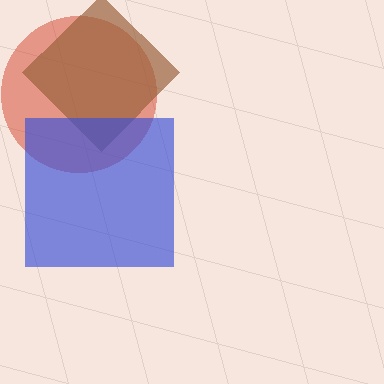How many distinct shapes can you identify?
There are 3 distinct shapes: a red circle, a brown diamond, a blue square.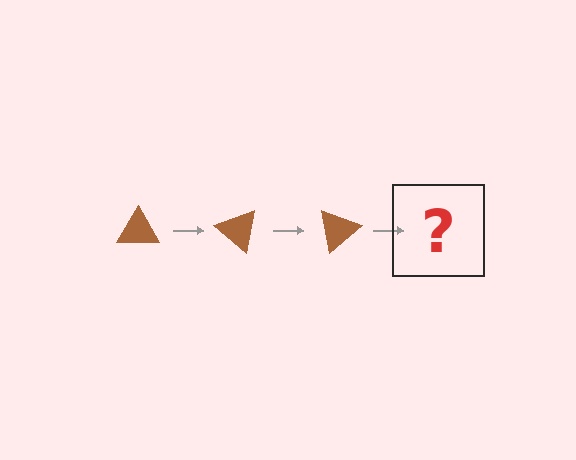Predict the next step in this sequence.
The next step is a brown triangle rotated 120 degrees.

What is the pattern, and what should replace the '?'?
The pattern is that the triangle rotates 40 degrees each step. The '?' should be a brown triangle rotated 120 degrees.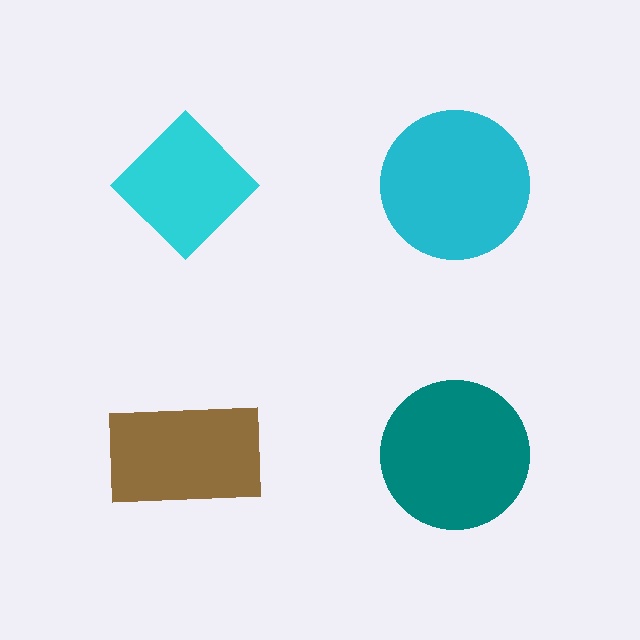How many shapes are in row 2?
2 shapes.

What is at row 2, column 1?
A brown rectangle.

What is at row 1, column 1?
A cyan diamond.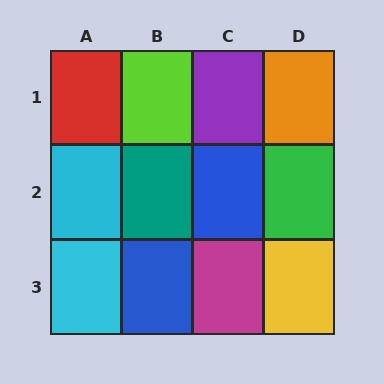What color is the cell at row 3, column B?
Blue.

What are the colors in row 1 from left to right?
Red, lime, purple, orange.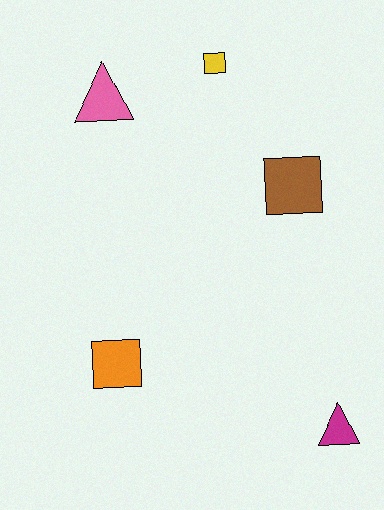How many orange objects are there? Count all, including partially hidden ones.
There is 1 orange object.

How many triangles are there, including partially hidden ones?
There are 2 triangles.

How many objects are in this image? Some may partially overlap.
There are 5 objects.